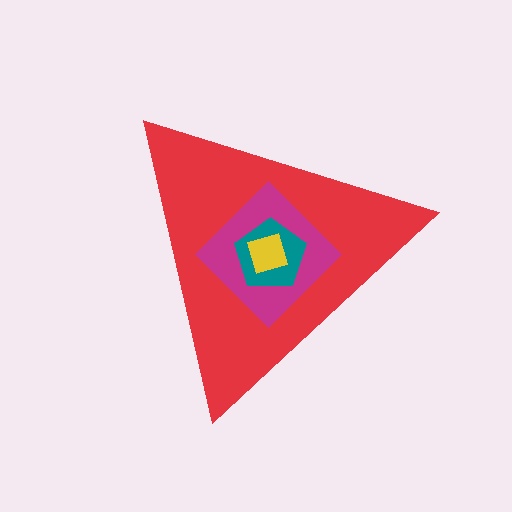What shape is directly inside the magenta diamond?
The teal pentagon.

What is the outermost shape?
The red triangle.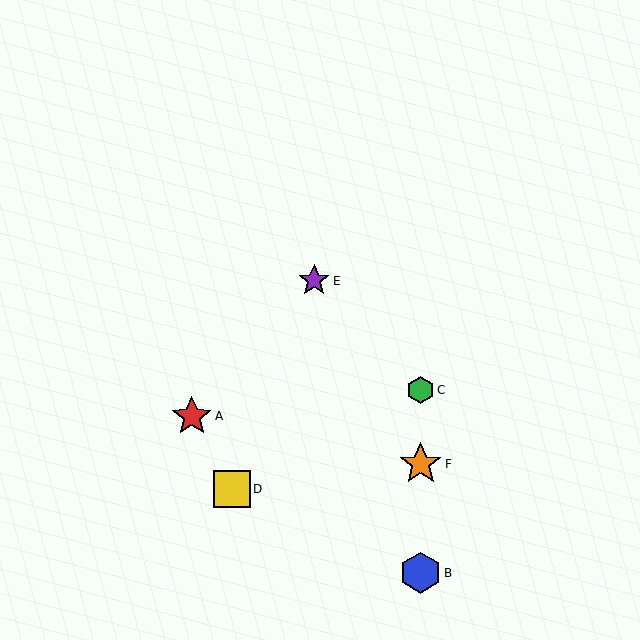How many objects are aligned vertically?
3 objects (B, C, F) are aligned vertically.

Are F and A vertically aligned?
No, F is at x≈421 and A is at x≈192.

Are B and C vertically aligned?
Yes, both are at x≈421.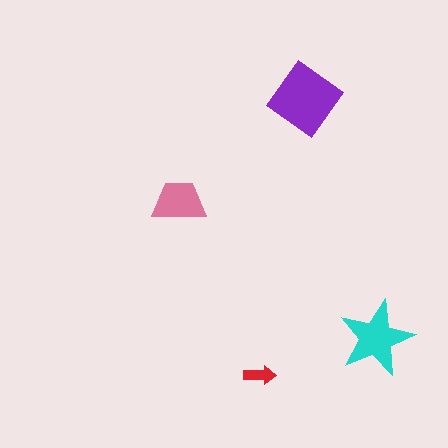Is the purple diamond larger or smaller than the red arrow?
Larger.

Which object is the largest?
The purple diamond.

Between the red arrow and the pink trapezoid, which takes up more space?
The pink trapezoid.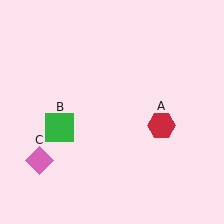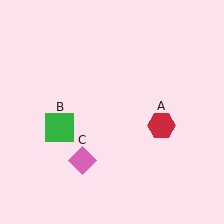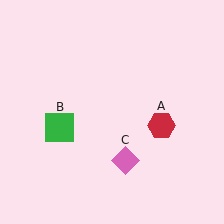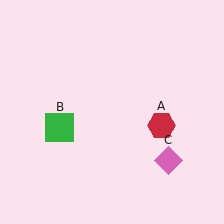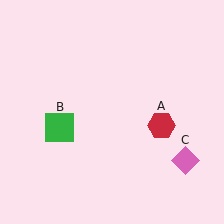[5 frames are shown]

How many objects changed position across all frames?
1 object changed position: pink diamond (object C).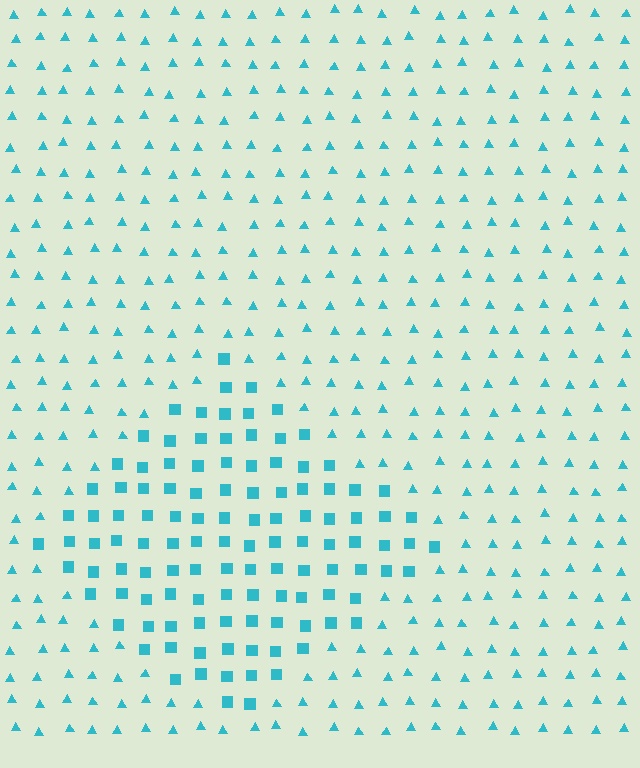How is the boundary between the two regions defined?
The boundary is defined by a change in element shape: squares inside vs. triangles outside. All elements share the same color and spacing.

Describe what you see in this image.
The image is filled with small cyan elements arranged in a uniform grid. A diamond-shaped region contains squares, while the surrounding area contains triangles. The boundary is defined purely by the change in element shape.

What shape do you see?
I see a diamond.